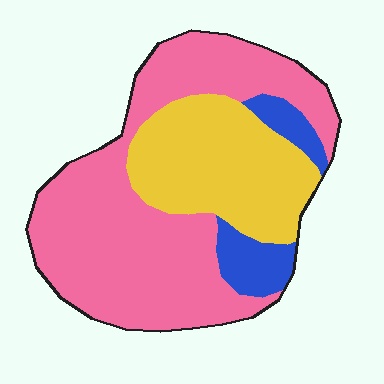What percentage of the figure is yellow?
Yellow takes up about one third (1/3) of the figure.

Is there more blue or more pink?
Pink.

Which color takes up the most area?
Pink, at roughly 60%.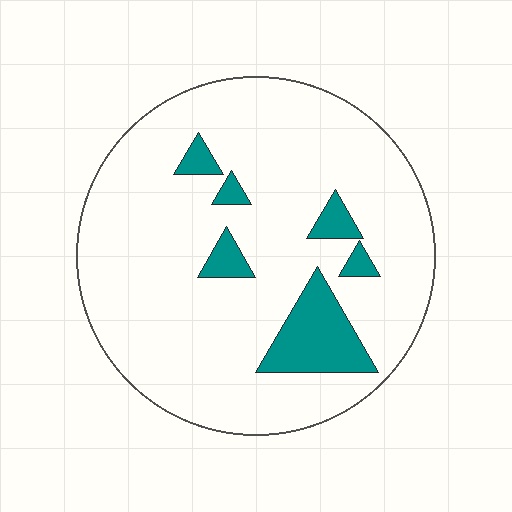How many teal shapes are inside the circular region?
6.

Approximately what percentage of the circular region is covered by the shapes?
Approximately 10%.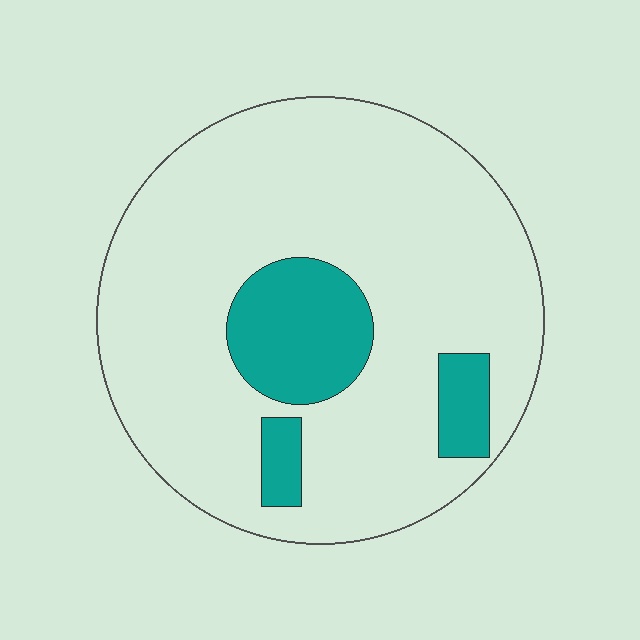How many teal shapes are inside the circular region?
3.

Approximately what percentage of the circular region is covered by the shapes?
Approximately 15%.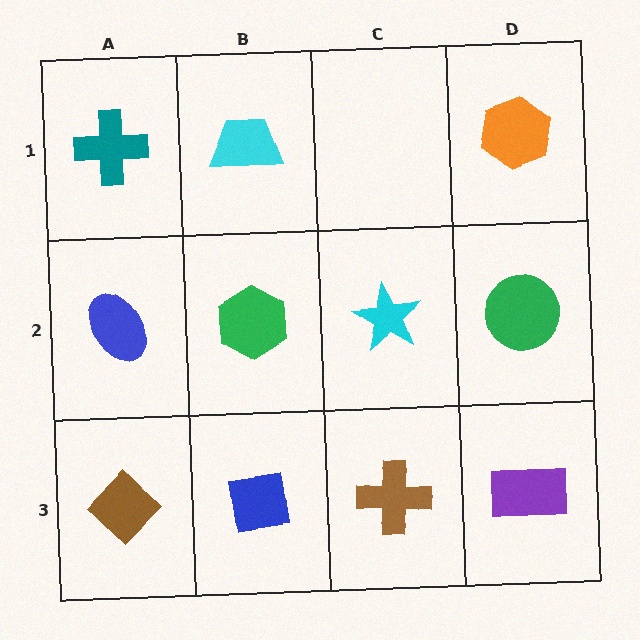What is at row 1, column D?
An orange hexagon.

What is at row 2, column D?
A green circle.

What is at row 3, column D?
A purple rectangle.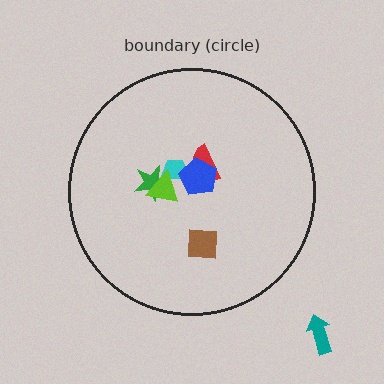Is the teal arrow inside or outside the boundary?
Outside.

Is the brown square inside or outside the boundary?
Inside.